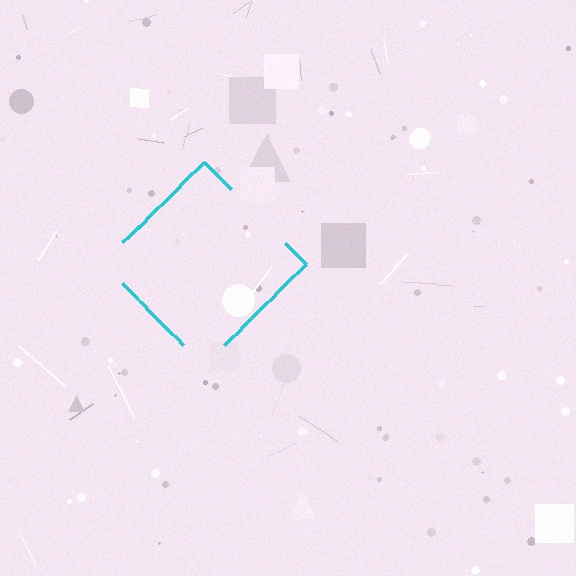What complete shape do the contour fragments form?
The contour fragments form a diamond.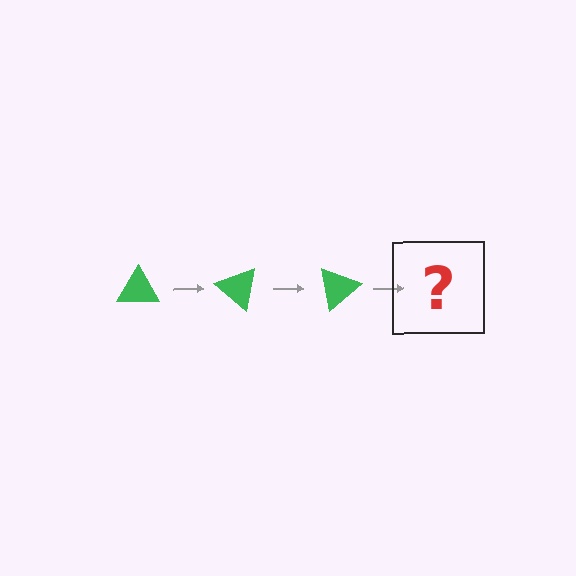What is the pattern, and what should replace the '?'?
The pattern is that the triangle rotates 40 degrees each step. The '?' should be a green triangle rotated 120 degrees.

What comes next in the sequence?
The next element should be a green triangle rotated 120 degrees.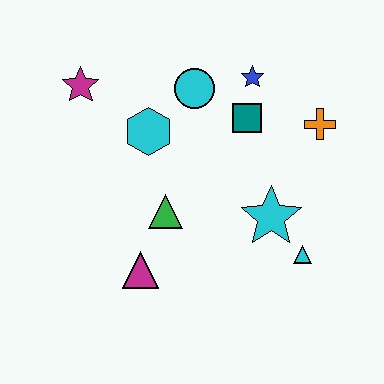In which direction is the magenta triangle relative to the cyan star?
The magenta triangle is to the left of the cyan star.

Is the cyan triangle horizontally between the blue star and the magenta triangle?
No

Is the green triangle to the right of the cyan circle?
No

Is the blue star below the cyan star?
No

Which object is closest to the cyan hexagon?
The cyan circle is closest to the cyan hexagon.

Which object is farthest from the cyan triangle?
The magenta star is farthest from the cyan triangle.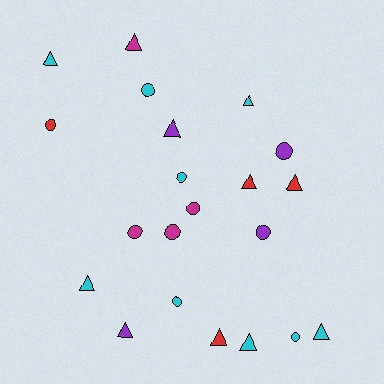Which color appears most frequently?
Cyan, with 9 objects.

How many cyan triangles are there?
There are 5 cyan triangles.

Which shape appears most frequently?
Triangle, with 11 objects.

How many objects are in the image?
There are 21 objects.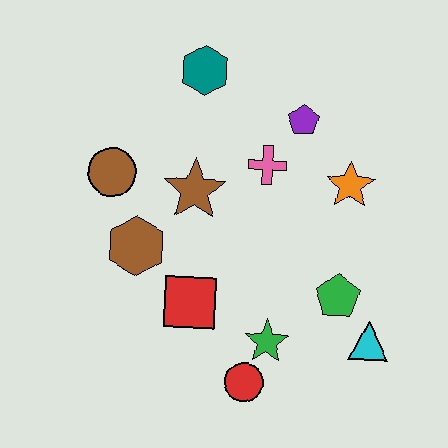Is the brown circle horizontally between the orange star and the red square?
No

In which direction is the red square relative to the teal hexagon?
The red square is below the teal hexagon.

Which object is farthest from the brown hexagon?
The cyan triangle is farthest from the brown hexagon.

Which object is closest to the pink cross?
The purple pentagon is closest to the pink cross.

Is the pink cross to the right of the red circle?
Yes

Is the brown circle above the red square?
Yes